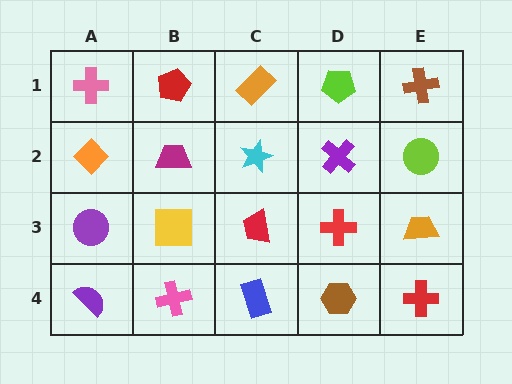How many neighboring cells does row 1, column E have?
2.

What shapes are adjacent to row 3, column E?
A lime circle (row 2, column E), a red cross (row 4, column E), a red cross (row 3, column D).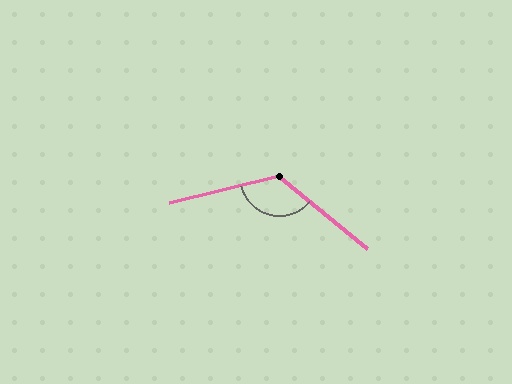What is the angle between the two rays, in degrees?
Approximately 127 degrees.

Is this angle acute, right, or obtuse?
It is obtuse.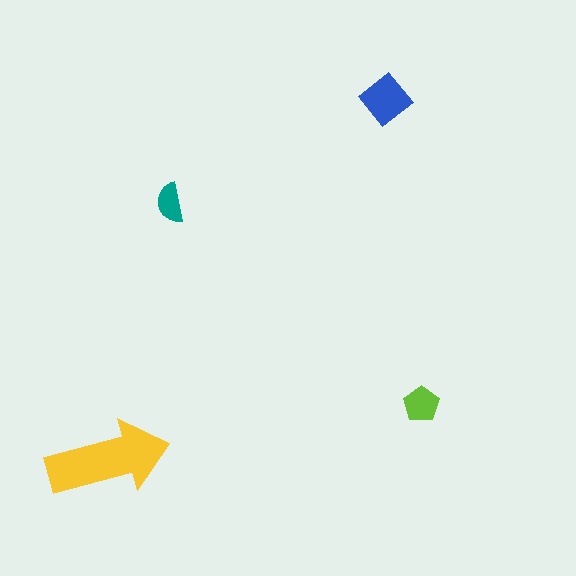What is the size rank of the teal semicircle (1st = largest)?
4th.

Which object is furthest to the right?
The lime pentagon is rightmost.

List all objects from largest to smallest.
The yellow arrow, the blue diamond, the lime pentagon, the teal semicircle.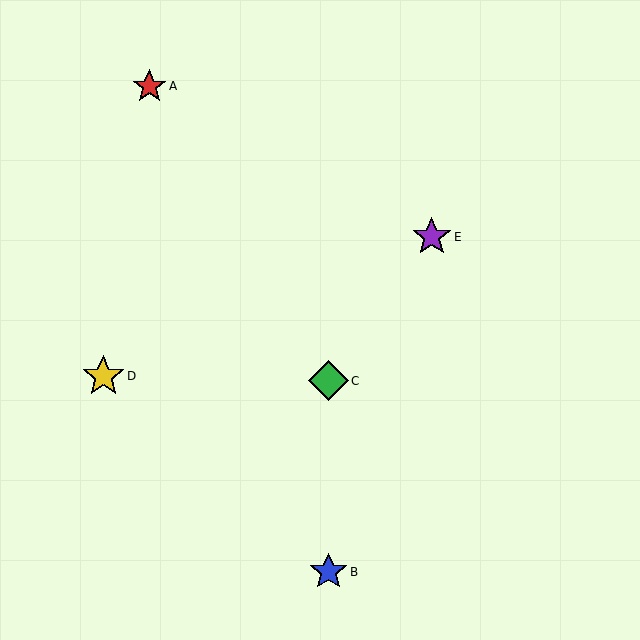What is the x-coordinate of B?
Object B is at x≈328.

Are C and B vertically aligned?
Yes, both are at x≈328.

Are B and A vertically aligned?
No, B is at x≈328 and A is at x≈149.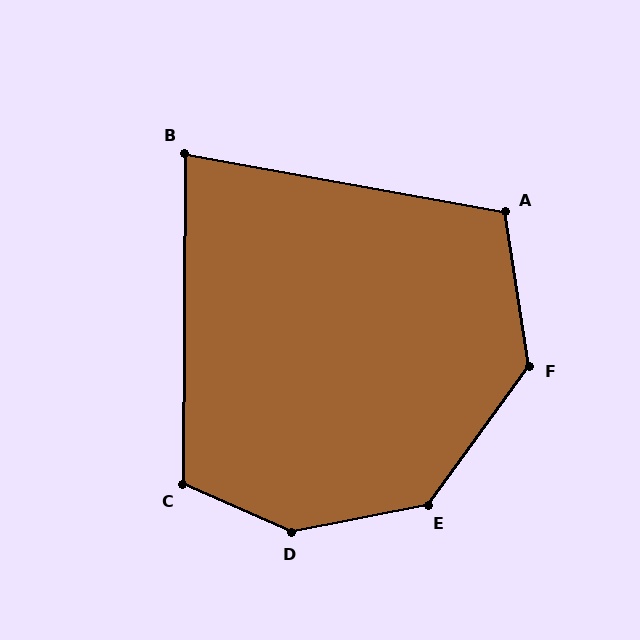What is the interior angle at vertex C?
Approximately 113 degrees (obtuse).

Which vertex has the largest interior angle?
D, at approximately 145 degrees.